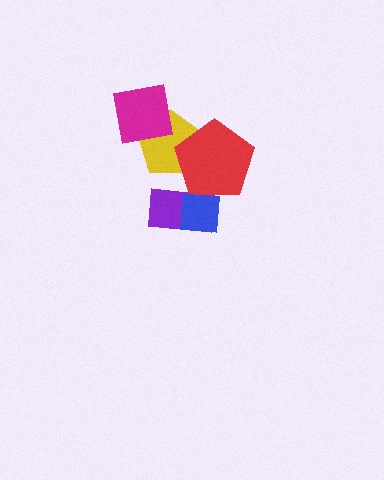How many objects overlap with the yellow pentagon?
2 objects overlap with the yellow pentagon.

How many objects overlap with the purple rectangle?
2 objects overlap with the purple rectangle.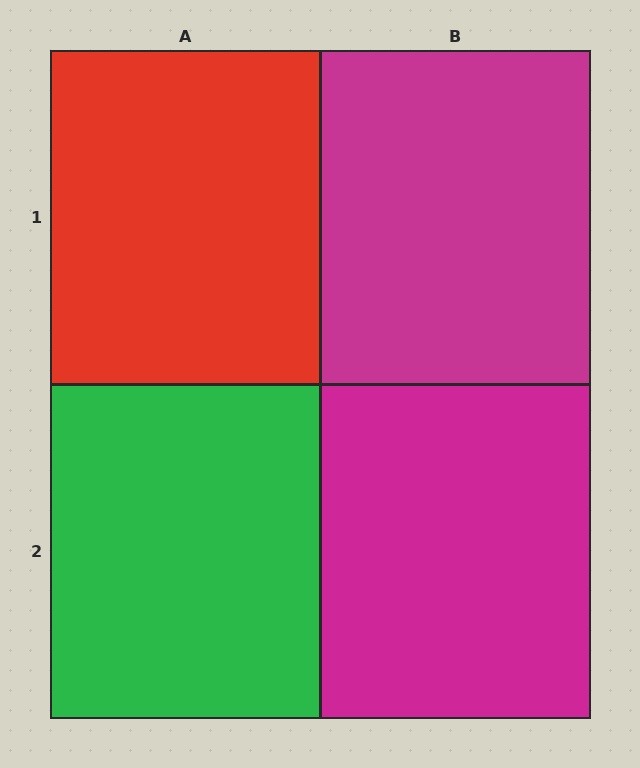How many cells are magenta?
2 cells are magenta.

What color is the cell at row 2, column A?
Green.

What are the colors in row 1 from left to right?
Red, magenta.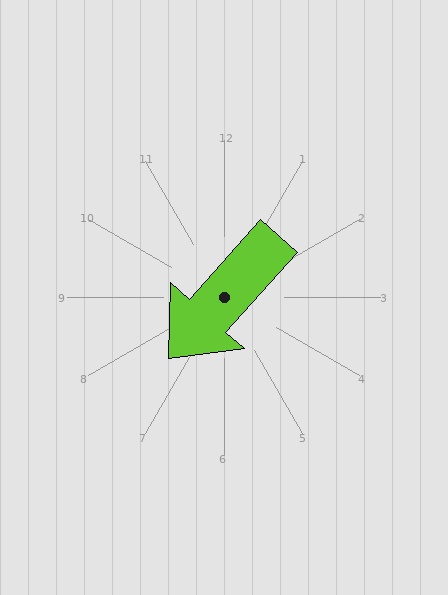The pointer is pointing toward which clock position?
Roughly 7 o'clock.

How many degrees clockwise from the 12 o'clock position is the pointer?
Approximately 222 degrees.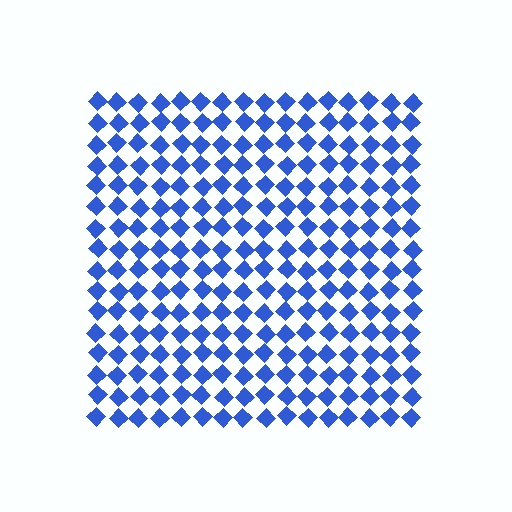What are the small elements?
The small elements are diamonds.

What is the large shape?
The large shape is a square.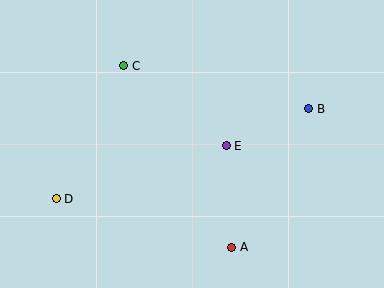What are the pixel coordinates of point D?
Point D is at (56, 199).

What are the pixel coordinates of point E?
Point E is at (226, 146).